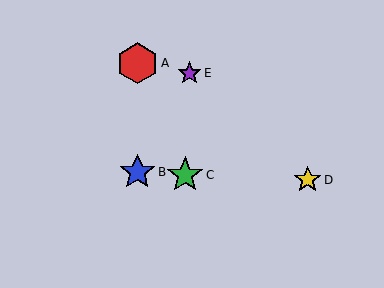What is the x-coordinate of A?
Object A is at x≈137.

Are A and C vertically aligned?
No, A is at x≈137 and C is at x≈185.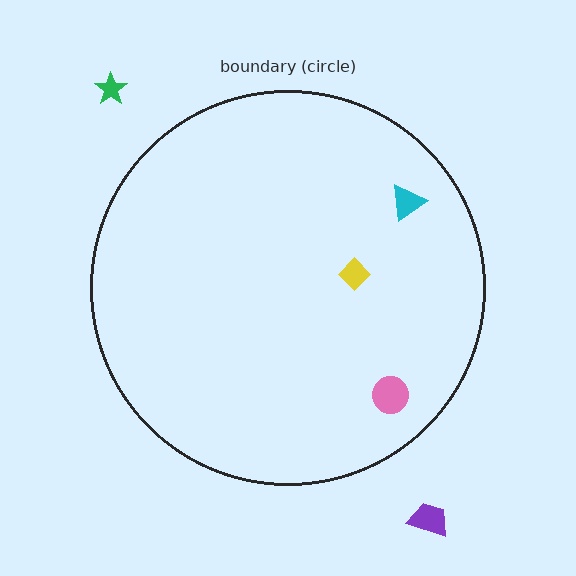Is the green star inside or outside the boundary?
Outside.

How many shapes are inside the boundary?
3 inside, 2 outside.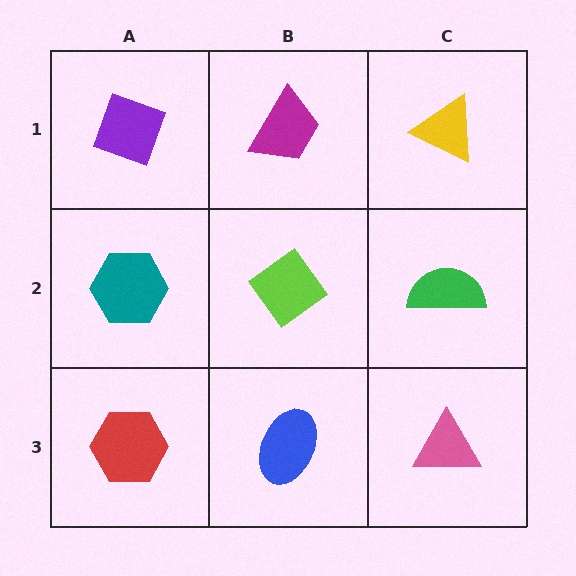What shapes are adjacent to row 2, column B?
A magenta trapezoid (row 1, column B), a blue ellipse (row 3, column B), a teal hexagon (row 2, column A), a green semicircle (row 2, column C).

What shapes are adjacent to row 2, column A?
A purple diamond (row 1, column A), a red hexagon (row 3, column A), a lime diamond (row 2, column B).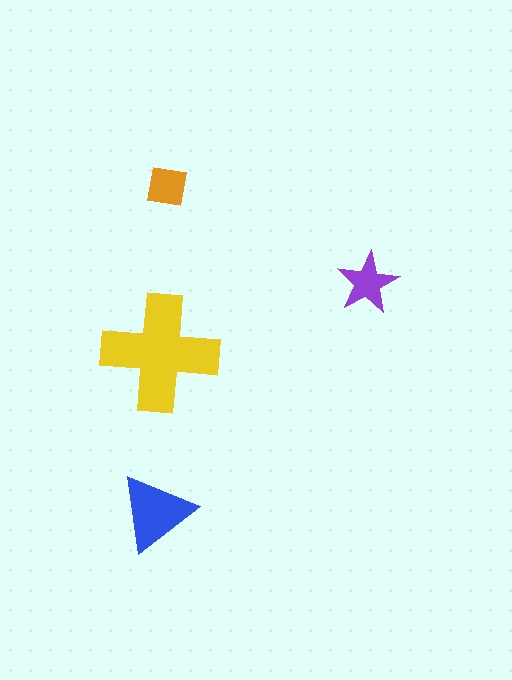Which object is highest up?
The orange square is topmost.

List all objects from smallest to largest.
The orange square, the purple star, the blue triangle, the yellow cross.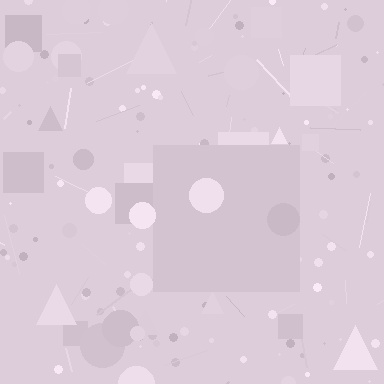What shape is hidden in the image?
A square is hidden in the image.